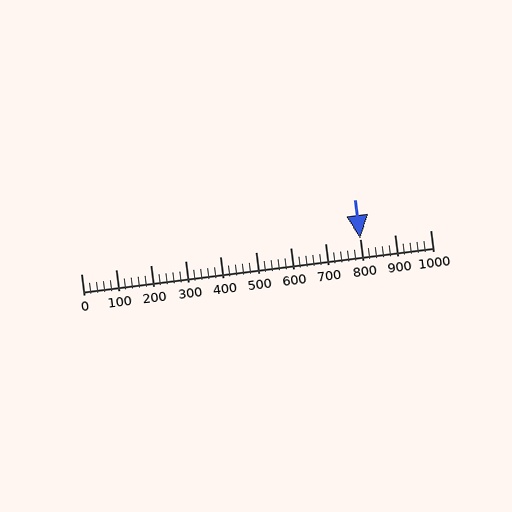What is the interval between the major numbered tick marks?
The major tick marks are spaced 100 units apart.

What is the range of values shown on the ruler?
The ruler shows values from 0 to 1000.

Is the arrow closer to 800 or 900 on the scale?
The arrow is closer to 800.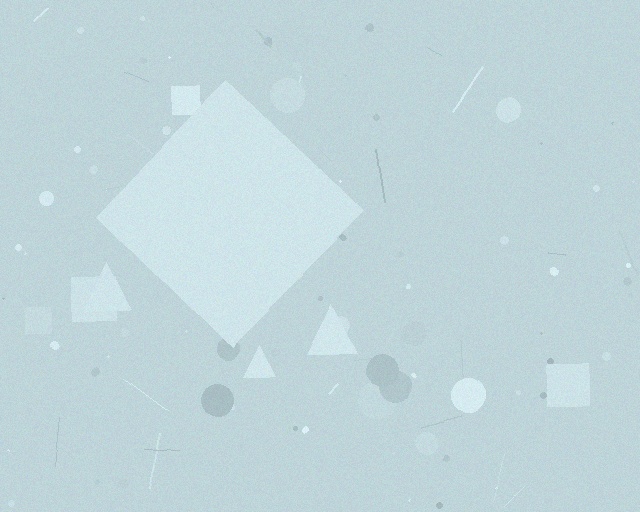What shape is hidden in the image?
A diamond is hidden in the image.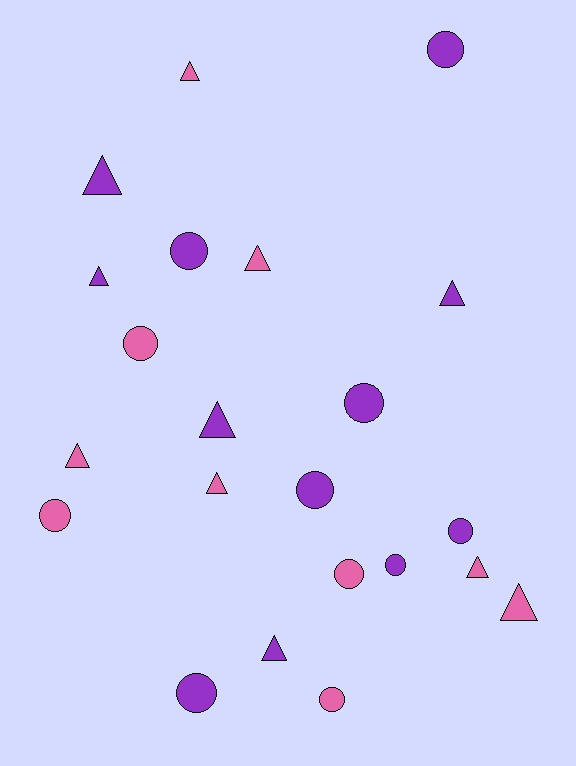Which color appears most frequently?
Purple, with 12 objects.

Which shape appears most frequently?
Triangle, with 11 objects.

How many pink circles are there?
There are 4 pink circles.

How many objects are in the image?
There are 22 objects.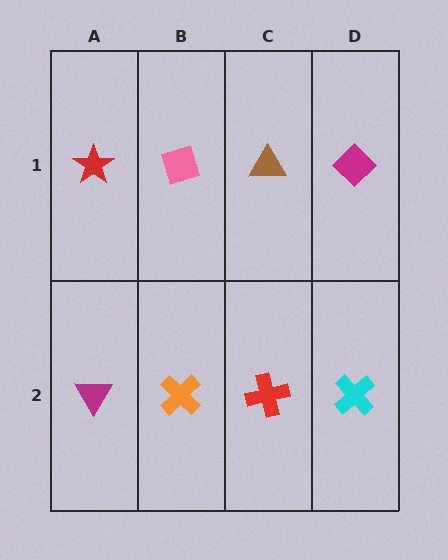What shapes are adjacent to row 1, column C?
A red cross (row 2, column C), a pink diamond (row 1, column B), a magenta diamond (row 1, column D).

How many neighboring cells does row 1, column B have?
3.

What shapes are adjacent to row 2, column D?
A magenta diamond (row 1, column D), a red cross (row 2, column C).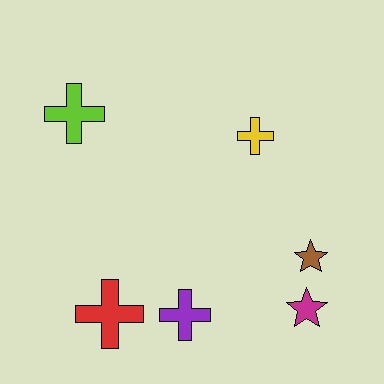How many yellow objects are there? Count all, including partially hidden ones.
There is 1 yellow object.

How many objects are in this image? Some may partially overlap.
There are 6 objects.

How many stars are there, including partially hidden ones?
There are 2 stars.